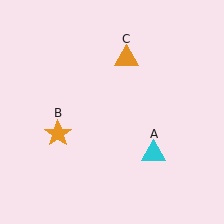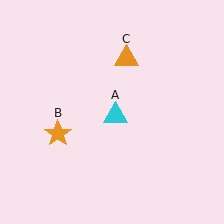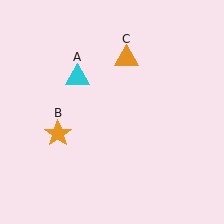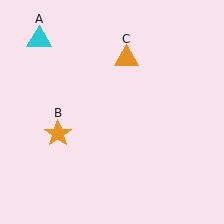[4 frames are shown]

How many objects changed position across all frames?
1 object changed position: cyan triangle (object A).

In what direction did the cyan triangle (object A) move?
The cyan triangle (object A) moved up and to the left.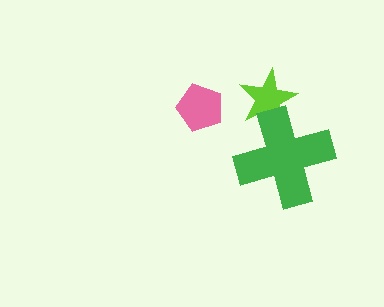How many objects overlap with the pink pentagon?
0 objects overlap with the pink pentagon.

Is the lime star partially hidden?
Yes, it is partially covered by another shape.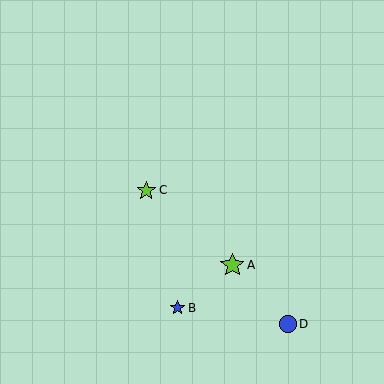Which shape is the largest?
The lime star (labeled A) is the largest.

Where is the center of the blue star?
The center of the blue star is at (178, 308).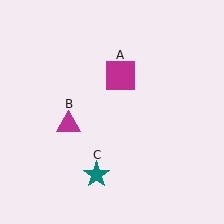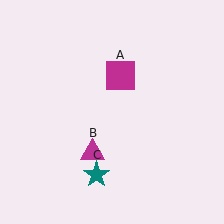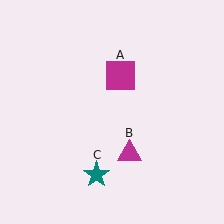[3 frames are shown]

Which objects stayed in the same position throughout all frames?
Magenta square (object A) and teal star (object C) remained stationary.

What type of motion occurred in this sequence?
The magenta triangle (object B) rotated counterclockwise around the center of the scene.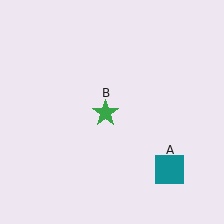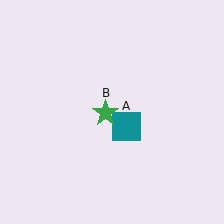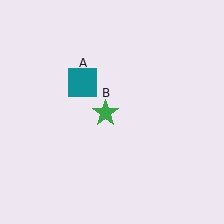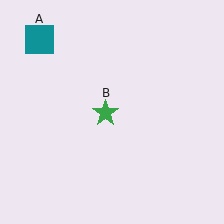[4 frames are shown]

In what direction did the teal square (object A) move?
The teal square (object A) moved up and to the left.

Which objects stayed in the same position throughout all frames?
Green star (object B) remained stationary.